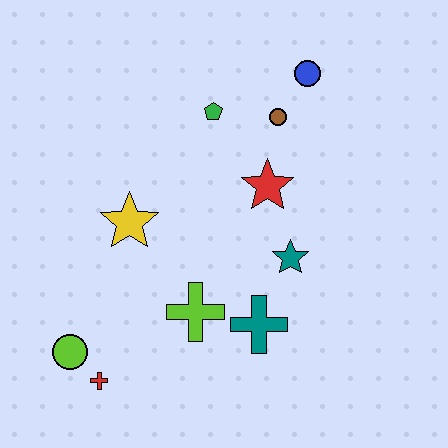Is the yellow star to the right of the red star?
No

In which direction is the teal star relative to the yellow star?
The teal star is to the right of the yellow star.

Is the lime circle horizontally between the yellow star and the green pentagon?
No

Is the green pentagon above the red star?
Yes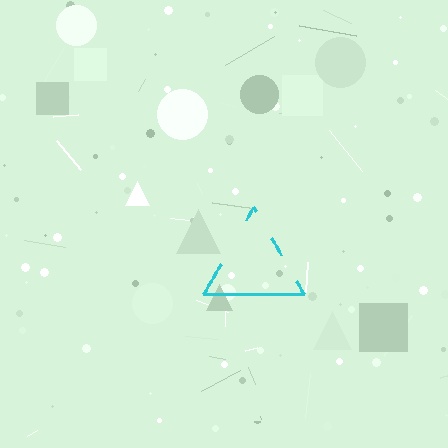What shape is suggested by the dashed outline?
The dashed outline suggests a triangle.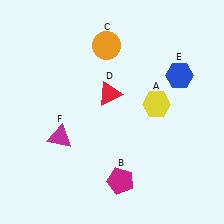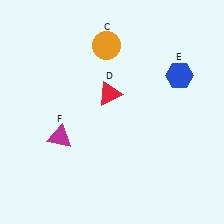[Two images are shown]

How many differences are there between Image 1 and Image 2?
There are 2 differences between the two images.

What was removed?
The yellow hexagon (A), the magenta pentagon (B) were removed in Image 2.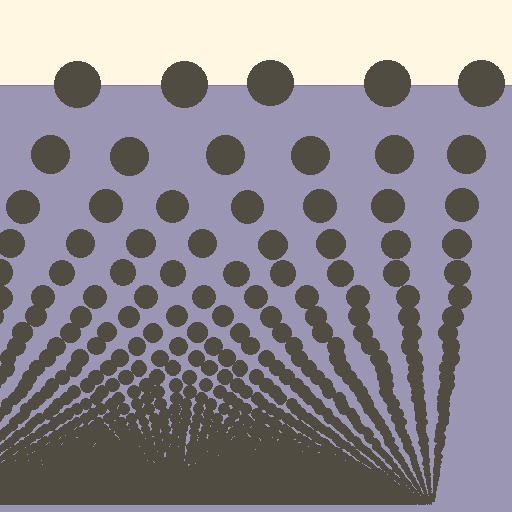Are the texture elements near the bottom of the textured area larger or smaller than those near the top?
Smaller. The gradient is inverted — elements near the bottom are smaller and denser.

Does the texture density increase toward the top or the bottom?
Density increases toward the bottom.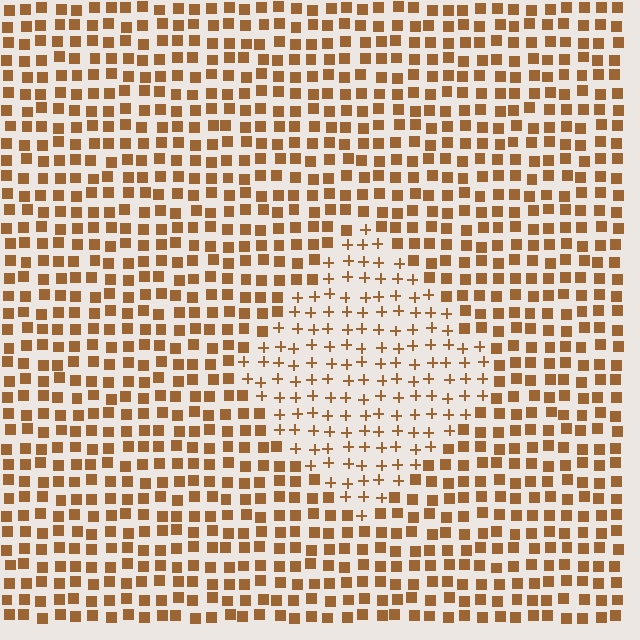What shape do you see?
I see a diamond.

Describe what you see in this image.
The image is filled with small brown elements arranged in a uniform grid. A diamond-shaped region contains plus signs, while the surrounding area contains squares. The boundary is defined purely by the change in element shape.